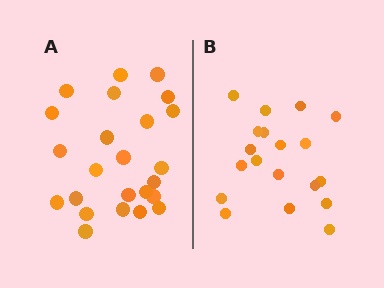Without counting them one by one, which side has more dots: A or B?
Region A (the left region) has more dots.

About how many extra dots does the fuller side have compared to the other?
Region A has about 5 more dots than region B.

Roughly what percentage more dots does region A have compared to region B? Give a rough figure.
About 25% more.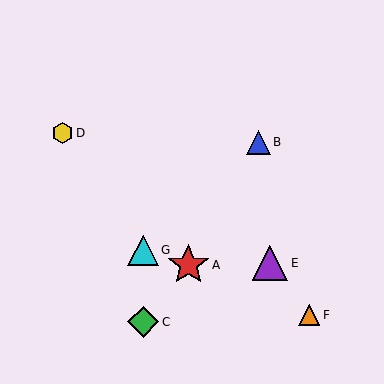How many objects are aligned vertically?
2 objects (C, G) are aligned vertically.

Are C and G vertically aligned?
Yes, both are at x≈143.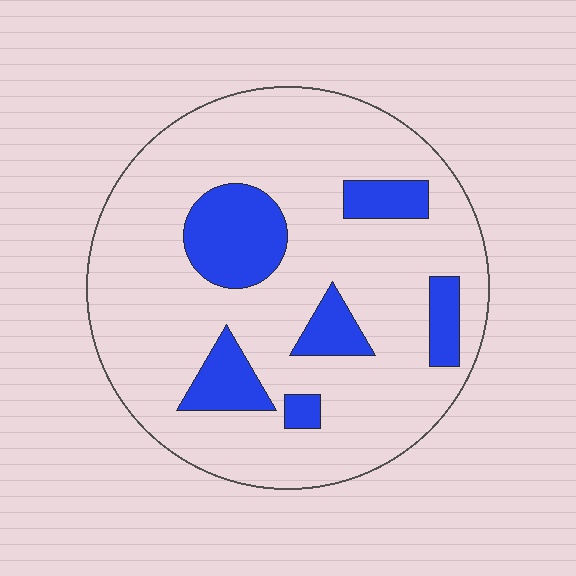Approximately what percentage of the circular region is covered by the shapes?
Approximately 20%.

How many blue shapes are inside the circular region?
6.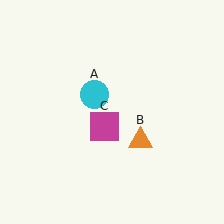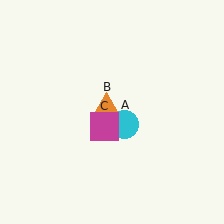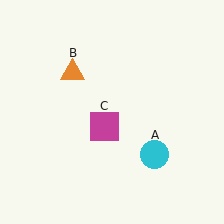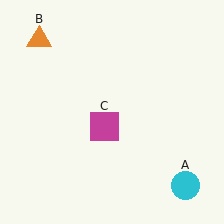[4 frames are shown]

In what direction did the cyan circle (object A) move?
The cyan circle (object A) moved down and to the right.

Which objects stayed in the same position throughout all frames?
Magenta square (object C) remained stationary.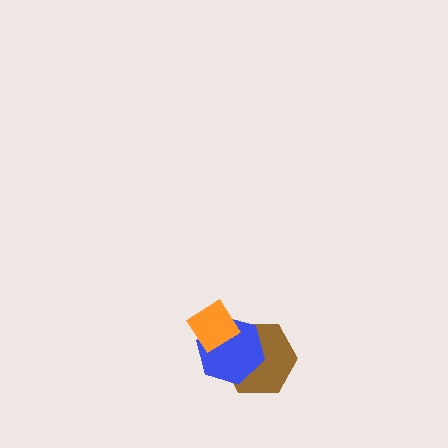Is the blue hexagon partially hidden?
Yes, it is partially covered by another shape.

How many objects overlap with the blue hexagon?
2 objects overlap with the blue hexagon.